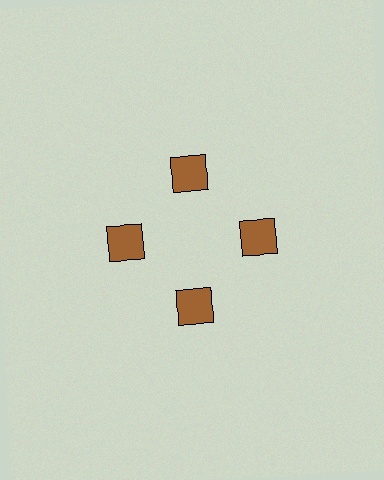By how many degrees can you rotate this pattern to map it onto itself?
The pattern maps onto itself every 90 degrees of rotation.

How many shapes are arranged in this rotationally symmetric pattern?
There are 4 shapes, arranged in 4 groups of 1.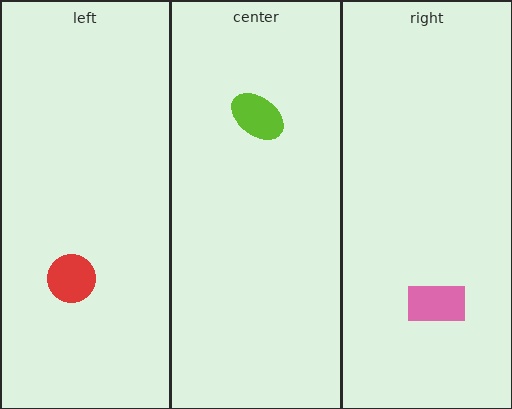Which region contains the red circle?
The left region.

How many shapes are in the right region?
1.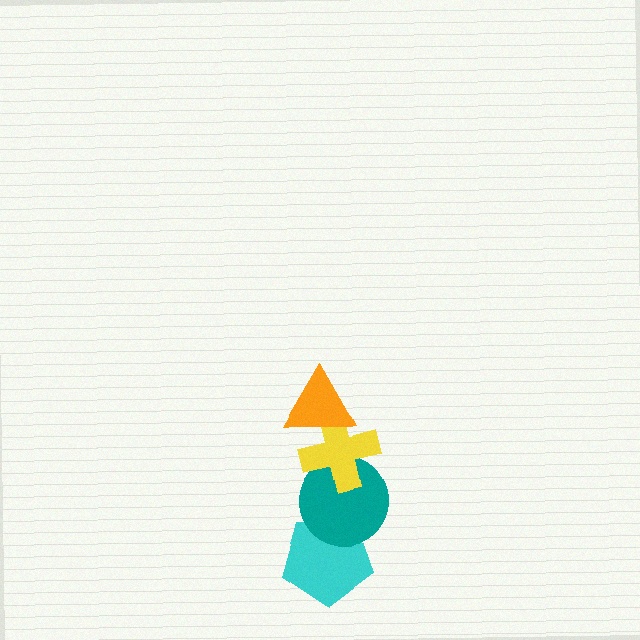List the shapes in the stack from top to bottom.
From top to bottom: the orange triangle, the yellow cross, the teal circle, the cyan pentagon.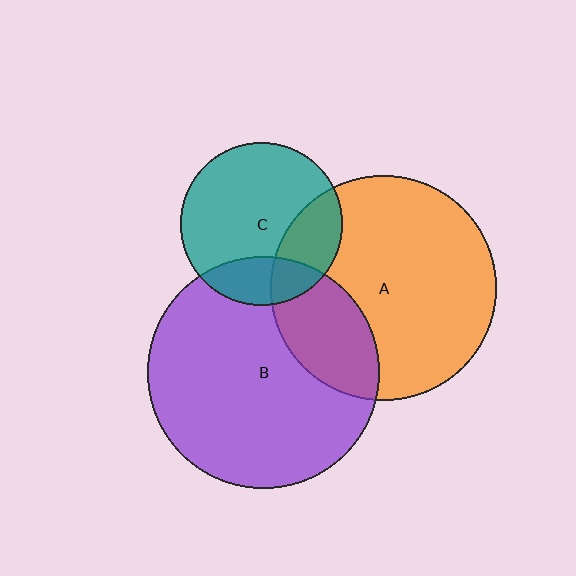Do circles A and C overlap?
Yes.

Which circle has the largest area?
Circle B (purple).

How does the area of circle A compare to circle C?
Approximately 1.9 times.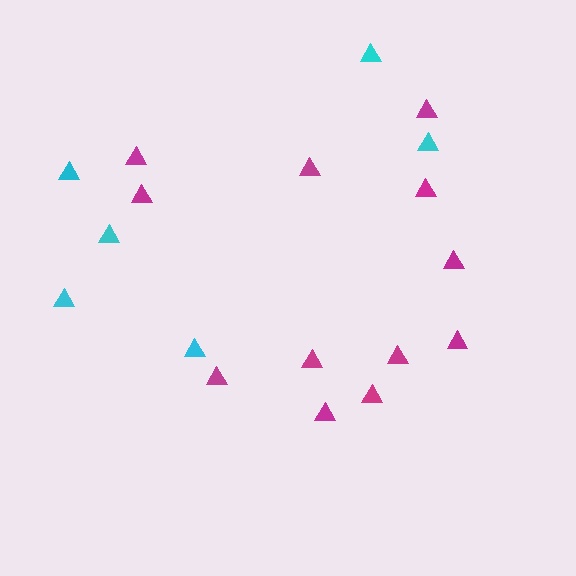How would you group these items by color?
There are 2 groups: one group of cyan triangles (6) and one group of magenta triangles (12).